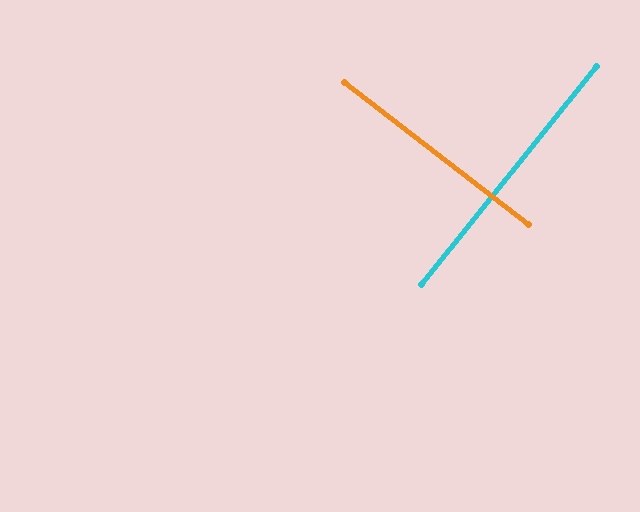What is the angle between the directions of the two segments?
Approximately 89 degrees.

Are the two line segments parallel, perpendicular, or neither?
Perpendicular — they meet at approximately 89°.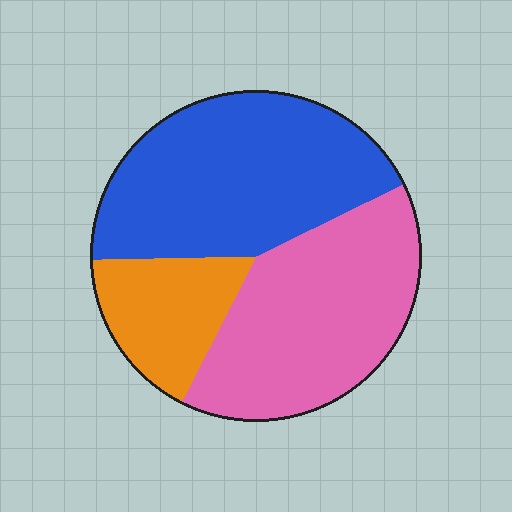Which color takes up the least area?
Orange, at roughly 15%.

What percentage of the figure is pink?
Pink covers about 40% of the figure.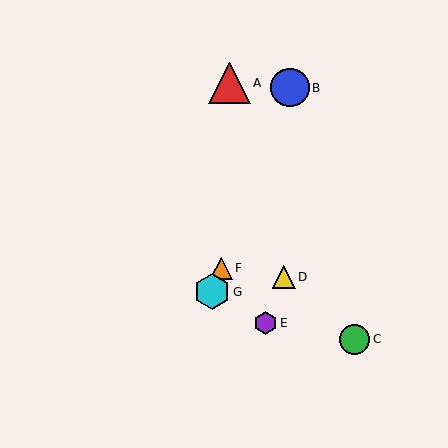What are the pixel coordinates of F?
Object F is at (221, 268).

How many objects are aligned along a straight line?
3 objects (B, F, G) are aligned along a straight line.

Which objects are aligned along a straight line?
Objects B, F, G are aligned along a straight line.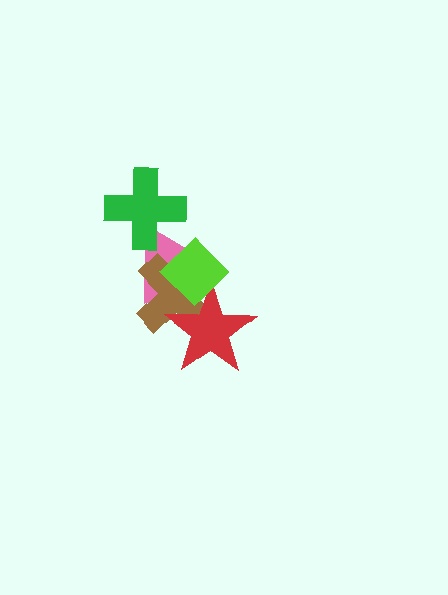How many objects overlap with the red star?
3 objects overlap with the red star.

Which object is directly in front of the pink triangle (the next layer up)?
The brown cross is directly in front of the pink triangle.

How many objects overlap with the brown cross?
3 objects overlap with the brown cross.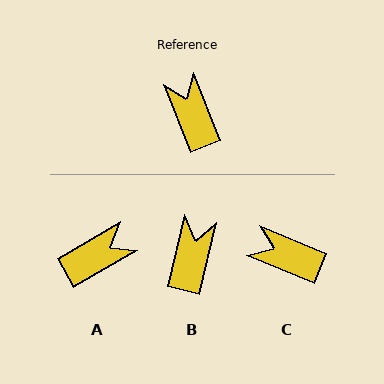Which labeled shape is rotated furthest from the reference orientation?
A, about 82 degrees away.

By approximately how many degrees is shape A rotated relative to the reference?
Approximately 82 degrees clockwise.